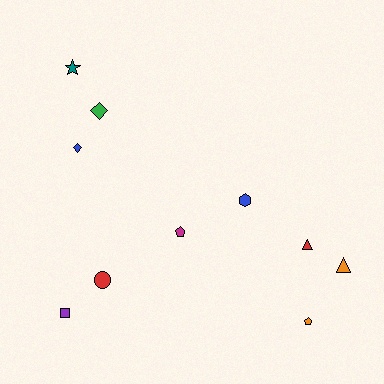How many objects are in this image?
There are 10 objects.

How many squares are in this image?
There is 1 square.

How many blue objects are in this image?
There are 2 blue objects.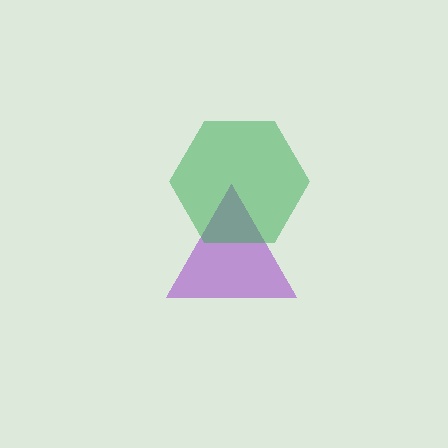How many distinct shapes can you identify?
There are 2 distinct shapes: a purple triangle, a green hexagon.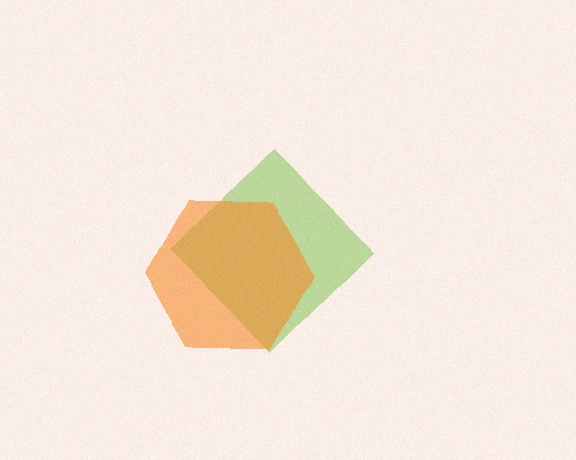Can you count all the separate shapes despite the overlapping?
Yes, there are 2 separate shapes.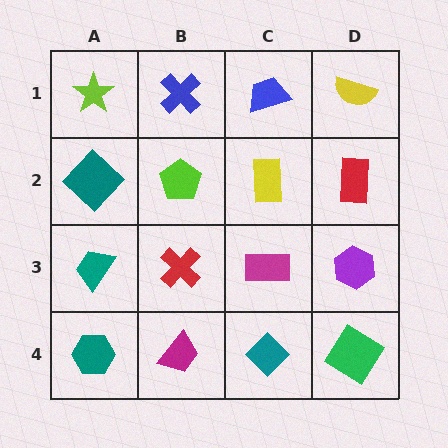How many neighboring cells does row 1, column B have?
3.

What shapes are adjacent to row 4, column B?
A red cross (row 3, column B), a teal hexagon (row 4, column A), a teal diamond (row 4, column C).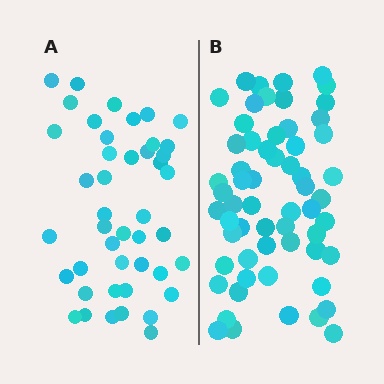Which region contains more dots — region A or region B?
Region B (the right region) has more dots.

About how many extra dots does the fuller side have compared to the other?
Region B has approximately 15 more dots than region A.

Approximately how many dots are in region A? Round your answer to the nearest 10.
About 40 dots. (The exact count is 44, which rounds to 40.)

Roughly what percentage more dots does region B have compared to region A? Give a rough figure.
About 35% more.